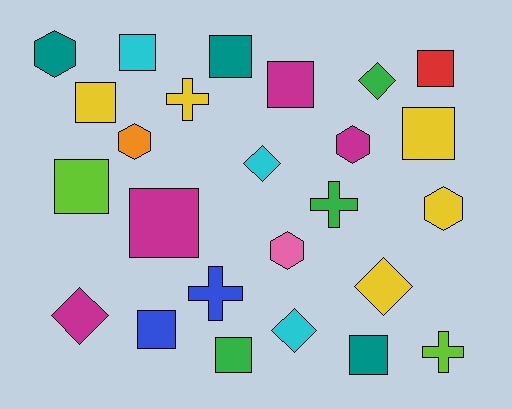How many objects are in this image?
There are 25 objects.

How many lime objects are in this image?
There are 2 lime objects.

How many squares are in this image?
There are 11 squares.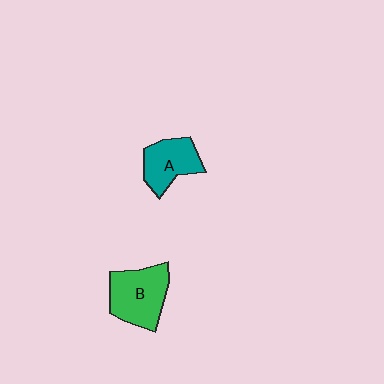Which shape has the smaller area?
Shape A (teal).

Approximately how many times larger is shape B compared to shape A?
Approximately 1.3 times.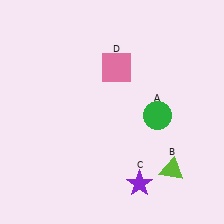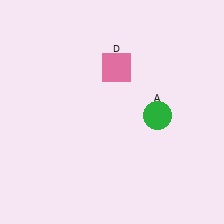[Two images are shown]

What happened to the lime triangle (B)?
The lime triangle (B) was removed in Image 2. It was in the bottom-right area of Image 1.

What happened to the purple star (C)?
The purple star (C) was removed in Image 2. It was in the bottom-right area of Image 1.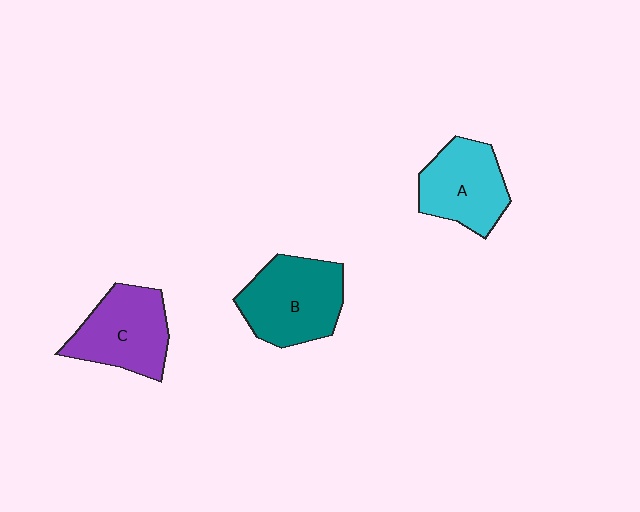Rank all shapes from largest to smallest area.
From largest to smallest: B (teal), C (purple), A (cyan).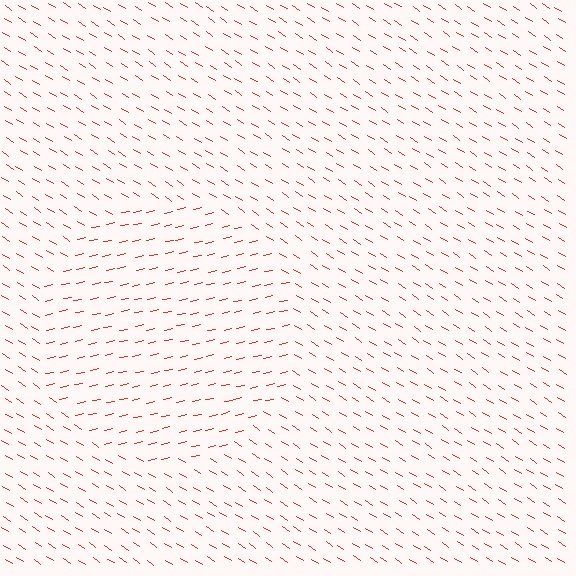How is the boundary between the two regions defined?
The boundary is defined purely by a change in line orientation (approximately 45 degrees difference). All lines are the same color and thickness.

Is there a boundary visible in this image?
Yes, there is a texture boundary formed by a change in line orientation.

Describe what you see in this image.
The image is filled with small red line segments. A circle region in the image has lines oriented differently from the surrounding lines, creating a visible texture boundary.